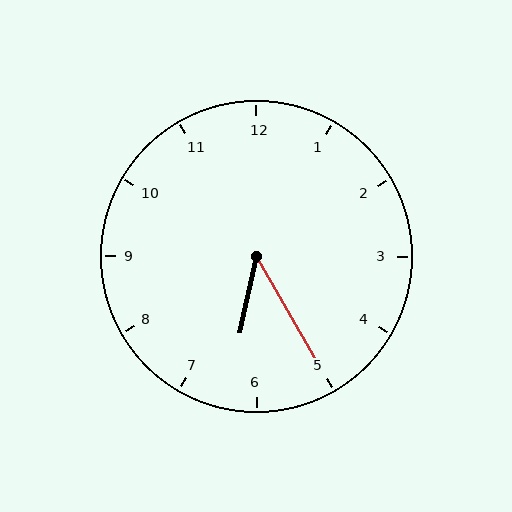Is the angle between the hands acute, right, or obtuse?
It is acute.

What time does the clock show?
6:25.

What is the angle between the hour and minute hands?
Approximately 42 degrees.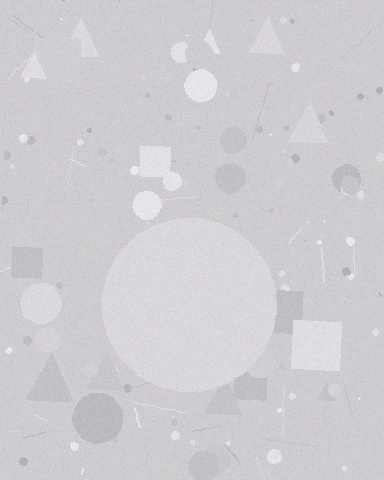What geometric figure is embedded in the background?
A circle is embedded in the background.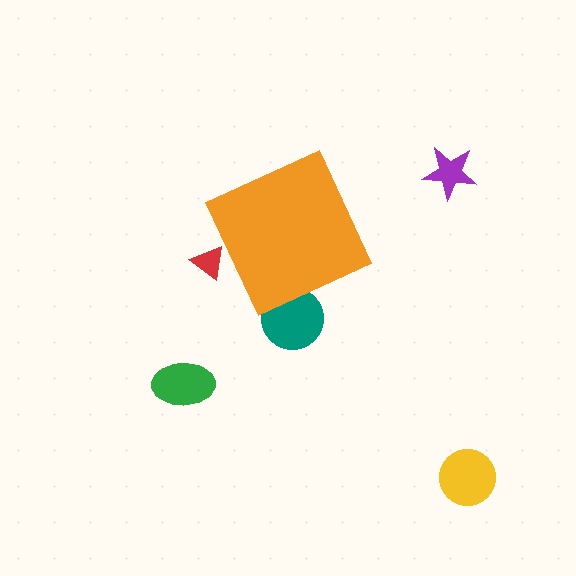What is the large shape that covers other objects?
An orange diamond.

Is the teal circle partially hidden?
Yes, the teal circle is partially hidden behind the orange diamond.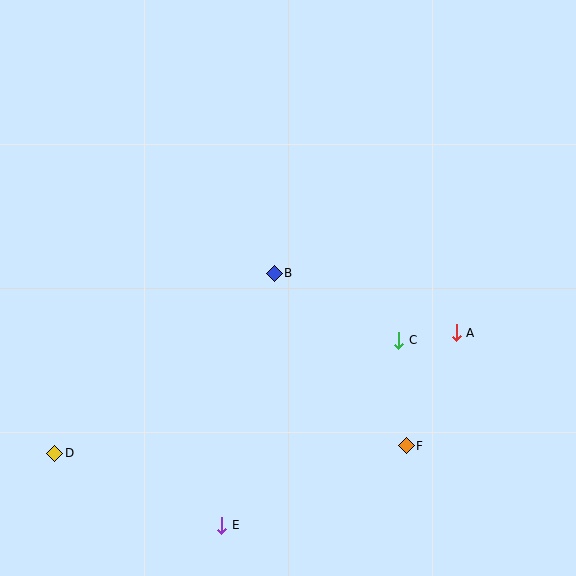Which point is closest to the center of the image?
Point B at (274, 273) is closest to the center.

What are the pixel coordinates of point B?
Point B is at (274, 273).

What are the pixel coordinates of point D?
Point D is at (55, 453).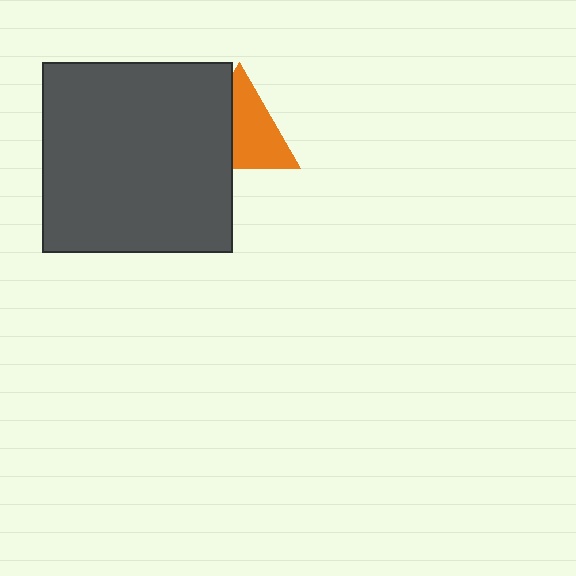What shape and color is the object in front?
The object in front is a dark gray square.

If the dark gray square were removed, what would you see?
You would see the complete orange triangle.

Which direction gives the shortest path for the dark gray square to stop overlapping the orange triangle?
Moving left gives the shortest separation.